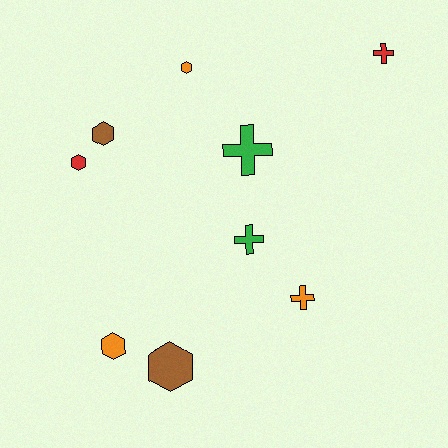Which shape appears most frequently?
Hexagon, with 5 objects.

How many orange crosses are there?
There is 1 orange cross.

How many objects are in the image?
There are 9 objects.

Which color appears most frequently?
Orange, with 3 objects.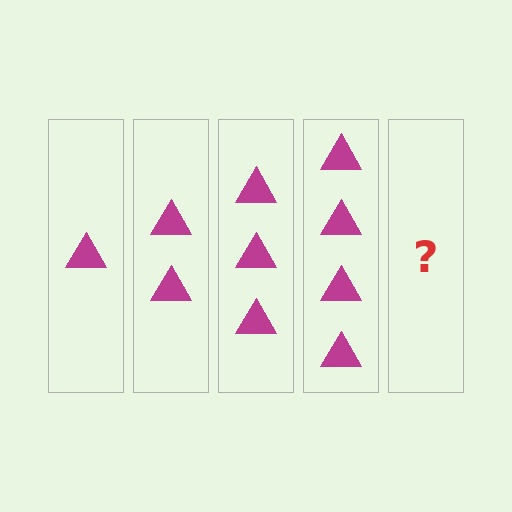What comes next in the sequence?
The next element should be 5 triangles.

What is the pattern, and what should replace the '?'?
The pattern is that each step adds one more triangle. The '?' should be 5 triangles.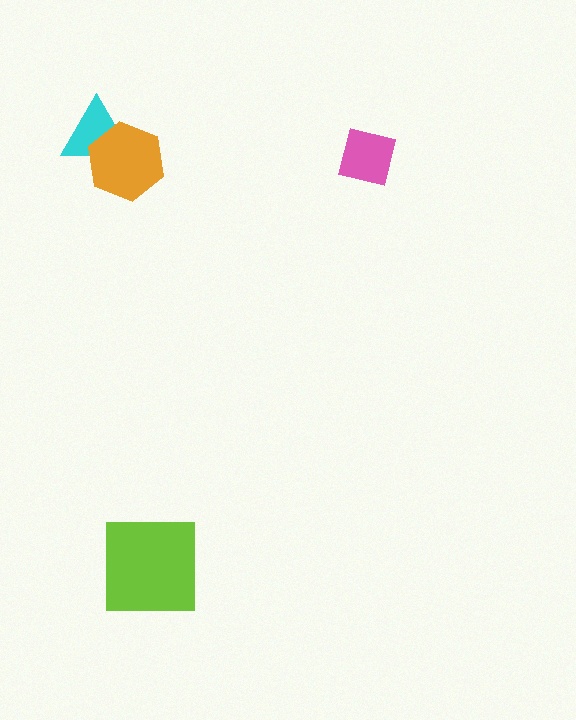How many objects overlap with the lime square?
0 objects overlap with the lime square.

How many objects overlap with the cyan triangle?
1 object overlaps with the cyan triangle.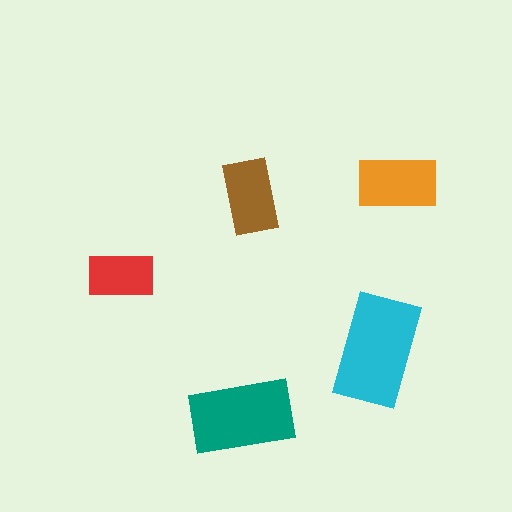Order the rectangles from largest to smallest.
the cyan one, the teal one, the orange one, the brown one, the red one.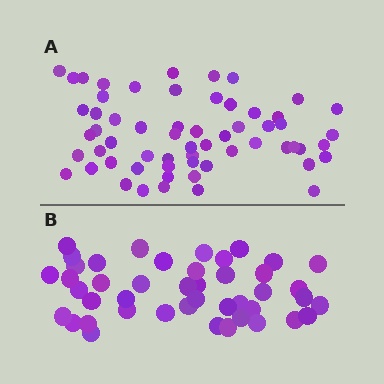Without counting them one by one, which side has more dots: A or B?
Region A (the top region) has more dots.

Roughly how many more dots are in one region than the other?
Region A has approximately 15 more dots than region B.